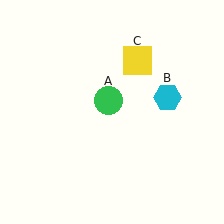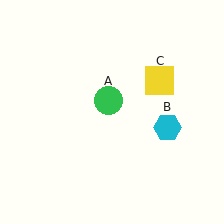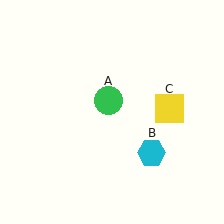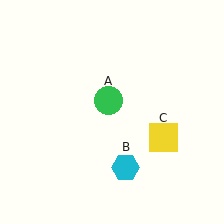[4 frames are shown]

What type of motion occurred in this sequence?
The cyan hexagon (object B), yellow square (object C) rotated clockwise around the center of the scene.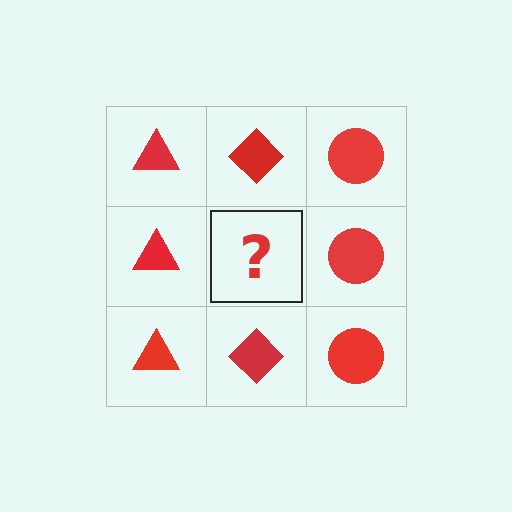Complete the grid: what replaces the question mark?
The question mark should be replaced with a red diamond.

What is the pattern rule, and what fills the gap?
The rule is that each column has a consistent shape. The gap should be filled with a red diamond.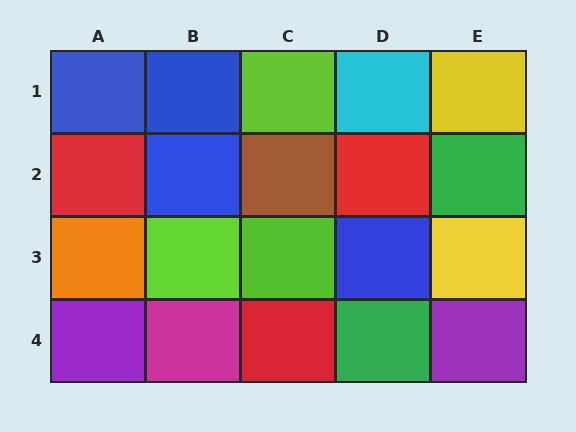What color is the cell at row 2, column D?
Red.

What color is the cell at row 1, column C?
Lime.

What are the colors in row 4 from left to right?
Purple, magenta, red, green, purple.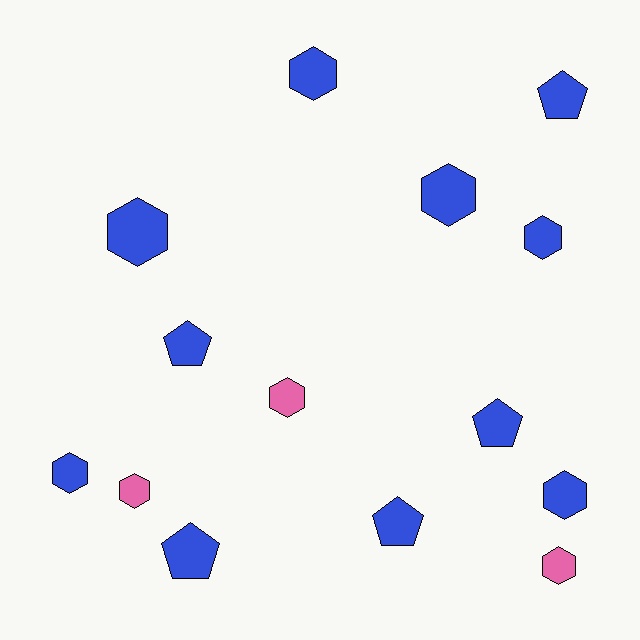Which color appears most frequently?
Blue, with 11 objects.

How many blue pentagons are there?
There are 5 blue pentagons.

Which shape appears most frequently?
Hexagon, with 9 objects.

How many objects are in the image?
There are 14 objects.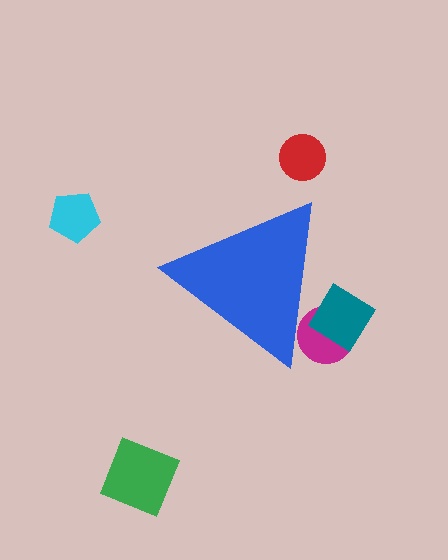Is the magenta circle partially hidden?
Yes, the magenta circle is partially hidden behind the blue triangle.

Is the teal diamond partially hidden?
Yes, the teal diamond is partially hidden behind the blue triangle.